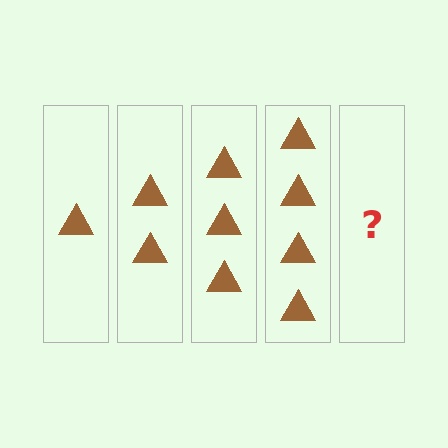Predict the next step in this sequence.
The next step is 5 triangles.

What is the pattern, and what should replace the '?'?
The pattern is that each step adds one more triangle. The '?' should be 5 triangles.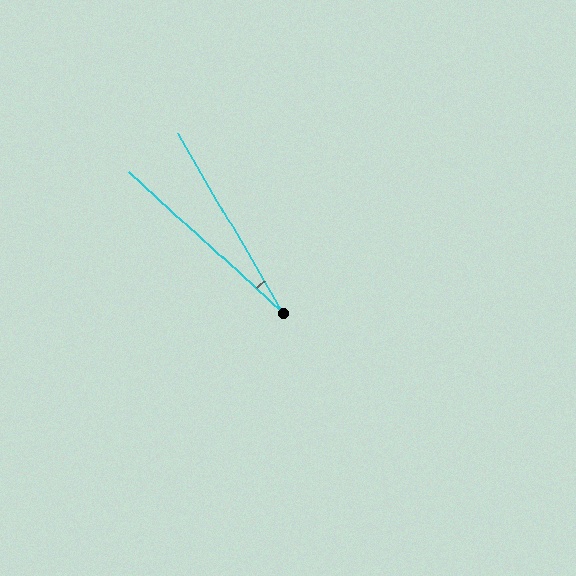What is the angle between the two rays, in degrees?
Approximately 17 degrees.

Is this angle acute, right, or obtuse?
It is acute.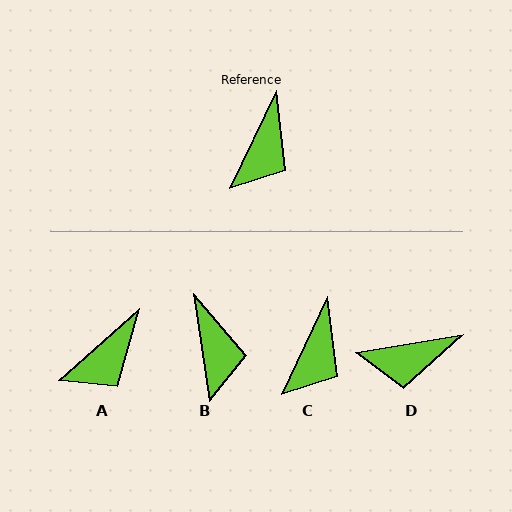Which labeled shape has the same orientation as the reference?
C.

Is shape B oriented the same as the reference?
No, it is off by about 34 degrees.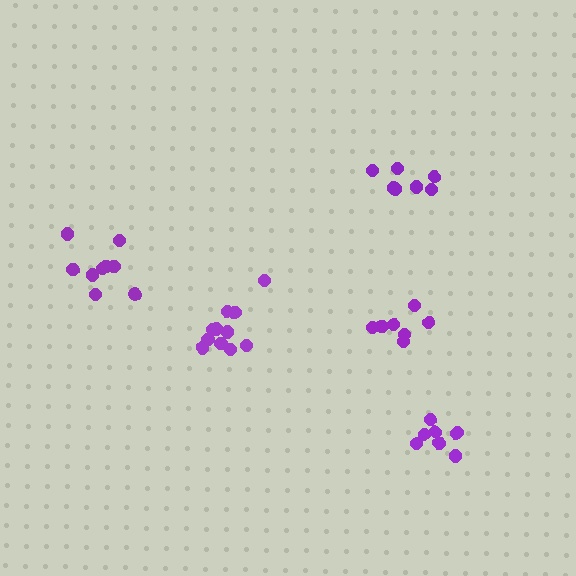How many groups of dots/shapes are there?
There are 5 groups.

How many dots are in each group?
Group 1: 9 dots, Group 2: 11 dots, Group 3: 7 dots, Group 4: 7 dots, Group 5: 8 dots (42 total).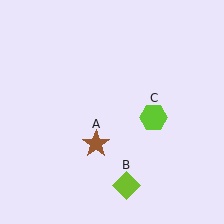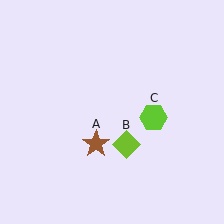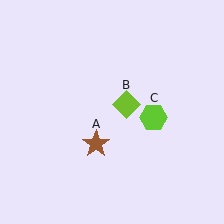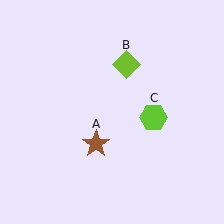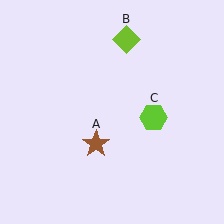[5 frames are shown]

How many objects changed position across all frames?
1 object changed position: lime diamond (object B).